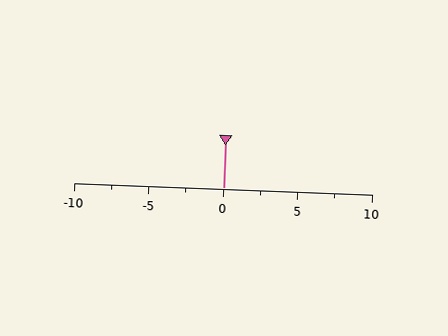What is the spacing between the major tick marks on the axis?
The major ticks are spaced 5 apart.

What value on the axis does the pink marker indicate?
The marker indicates approximately 0.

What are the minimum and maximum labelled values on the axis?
The axis runs from -10 to 10.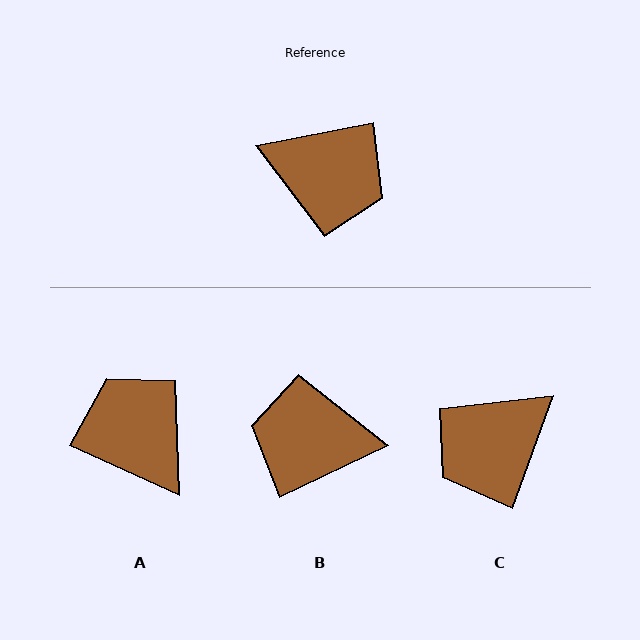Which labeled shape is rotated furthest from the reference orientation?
B, about 166 degrees away.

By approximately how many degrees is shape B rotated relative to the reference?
Approximately 166 degrees clockwise.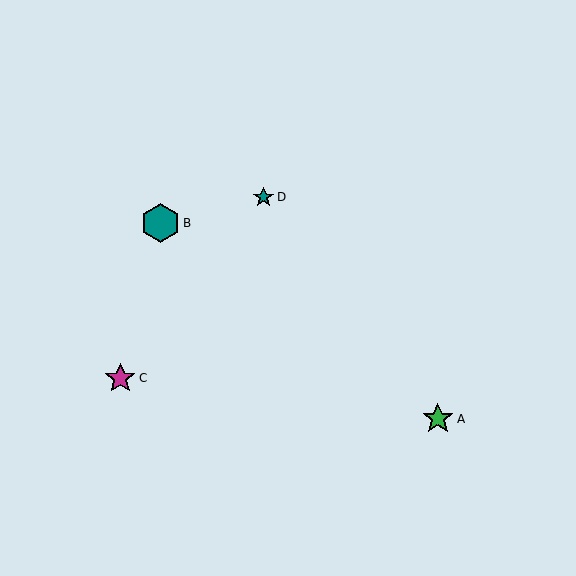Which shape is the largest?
The teal hexagon (labeled B) is the largest.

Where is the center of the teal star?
The center of the teal star is at (263, 197).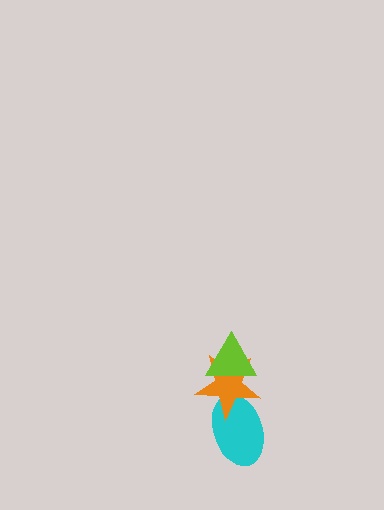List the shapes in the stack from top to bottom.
From top to bottom: the lime triangle, the orange star, the cyan ellipse.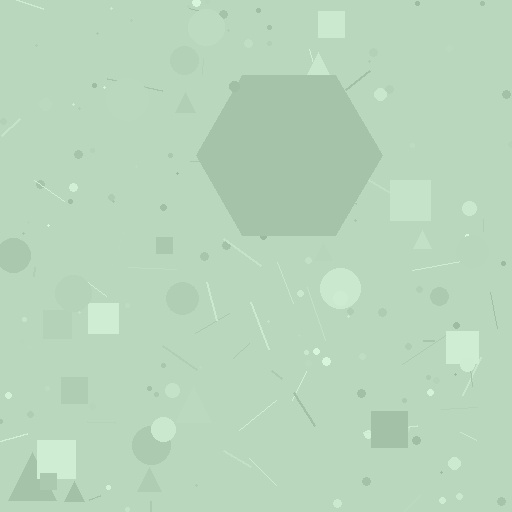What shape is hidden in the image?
A hexagon is hidden in the image.